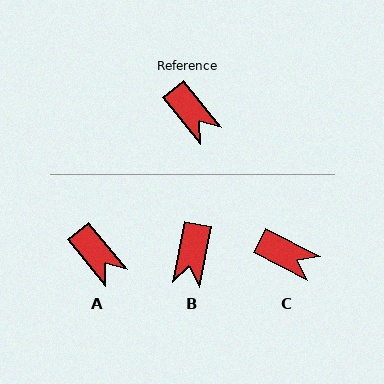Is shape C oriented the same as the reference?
No, it is off by about 24 degrees.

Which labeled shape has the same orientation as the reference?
A.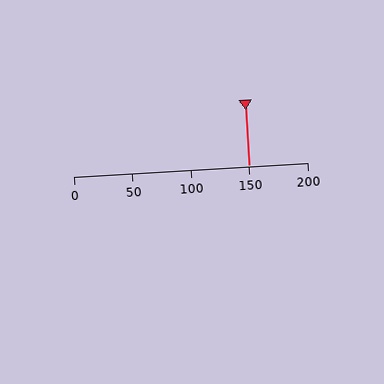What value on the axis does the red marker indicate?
The marker indicates approximately 150.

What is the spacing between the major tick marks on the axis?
The major ticks are spaced 50 apart.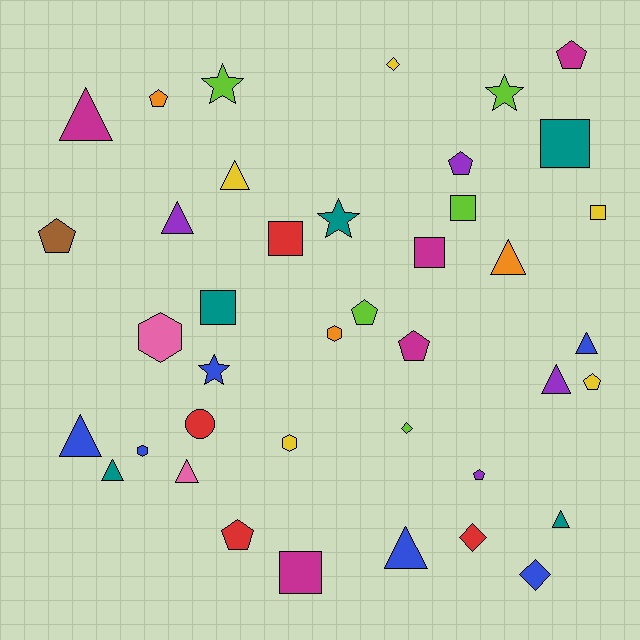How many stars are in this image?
There are 4 stars.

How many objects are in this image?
There are 40 objects.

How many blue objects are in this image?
There are 6 blue objects.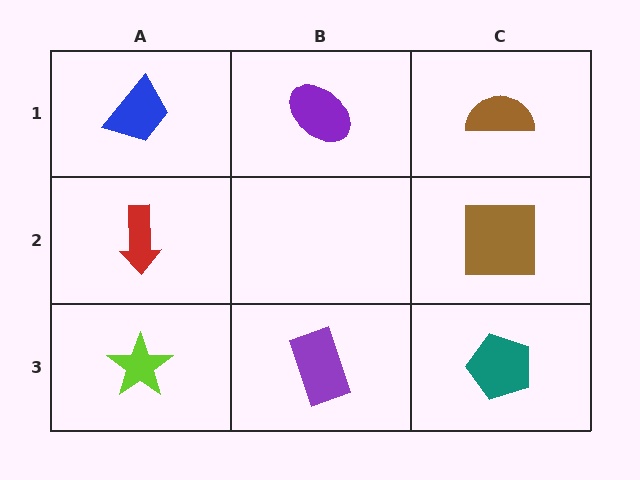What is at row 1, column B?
A purple ellipse.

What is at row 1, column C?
A brown semicircle.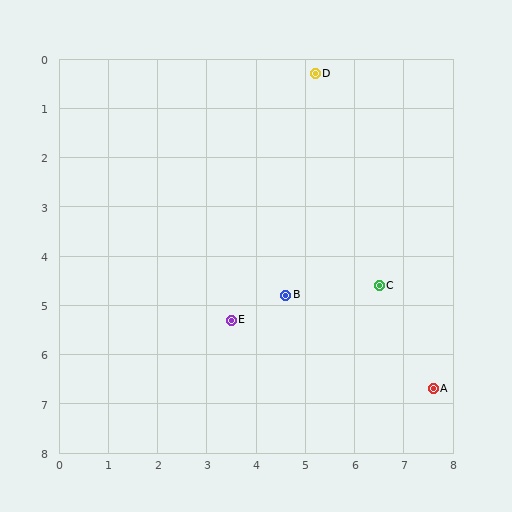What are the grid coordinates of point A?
Point A is at approximately (7.6, 6.7).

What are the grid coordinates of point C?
Point C is at approximately (6.5, 4.6).